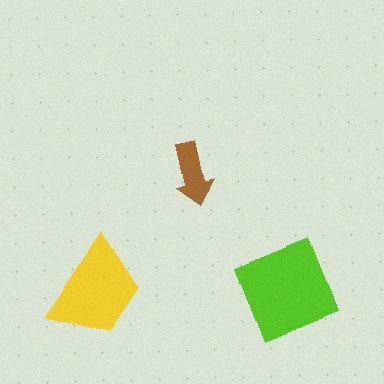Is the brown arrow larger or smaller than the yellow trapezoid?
Smaller.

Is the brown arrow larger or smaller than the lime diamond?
Smaller.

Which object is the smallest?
The brown arrow.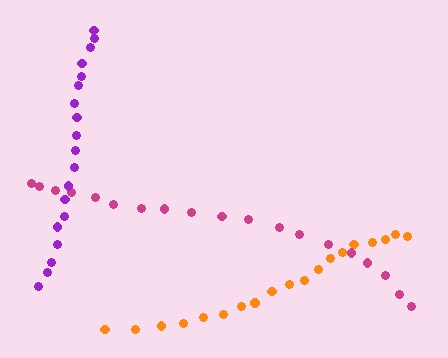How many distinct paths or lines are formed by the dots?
There are 3 distinct paths.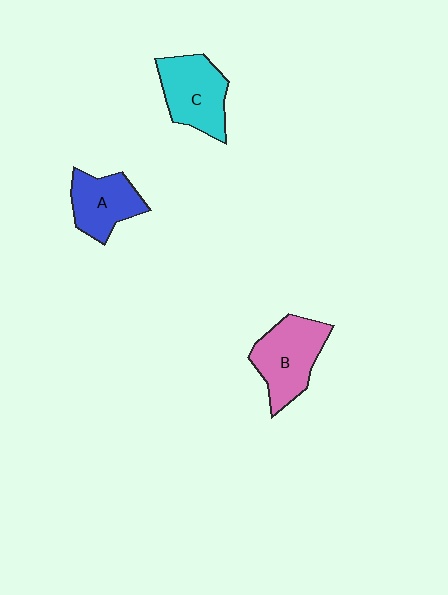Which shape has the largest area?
Shape B (pink).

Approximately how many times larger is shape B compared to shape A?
Approximately 1.3 times.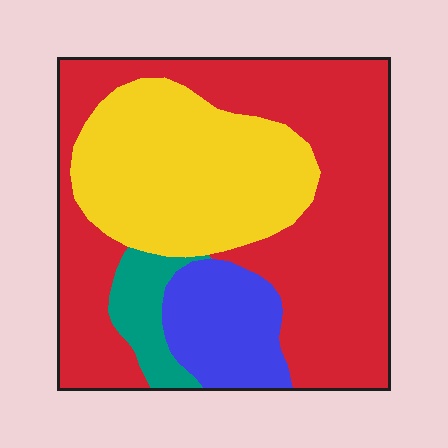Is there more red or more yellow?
Red.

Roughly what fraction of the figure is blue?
Blue covers roughly 10% of the figure.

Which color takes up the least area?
Teal, at roughly 5%.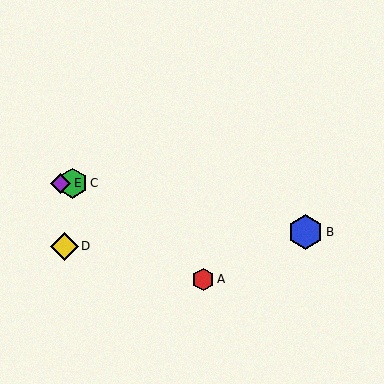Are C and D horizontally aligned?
No, C is at y≈183 and D is at y≈246.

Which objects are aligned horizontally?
Objects C, E are aligned horizontally.